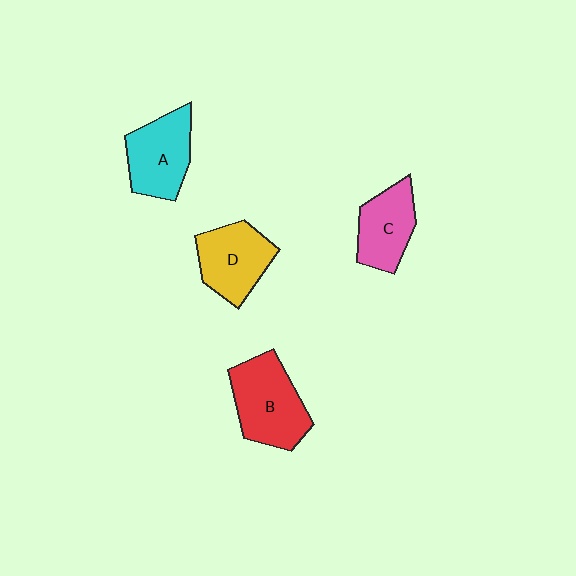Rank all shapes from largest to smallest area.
From largest to smallest: B (red), A (cyan), D (yellow), C (pink).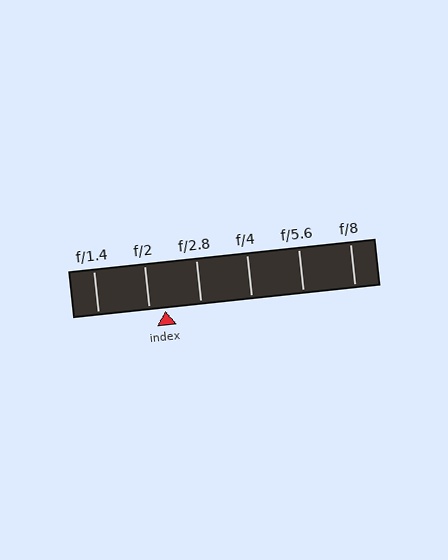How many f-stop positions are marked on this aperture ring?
There are 6 f-stop positions marked.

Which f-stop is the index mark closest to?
The index mark is closest to f/2.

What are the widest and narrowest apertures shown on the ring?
The widest aperture shown is f/1.4 and the narrowest is f/8.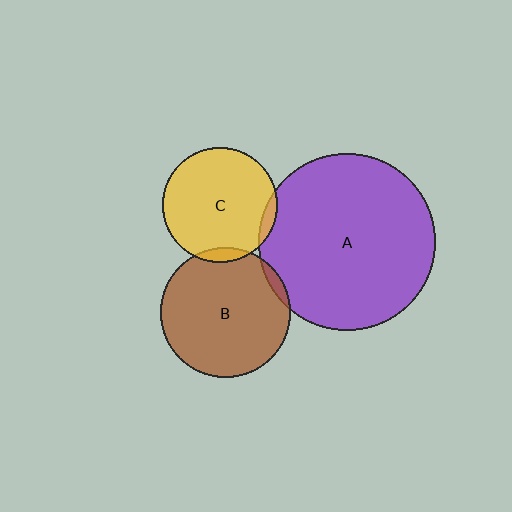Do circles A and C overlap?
Yes.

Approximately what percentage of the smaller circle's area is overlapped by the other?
Approximately 5%.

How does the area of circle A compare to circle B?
Approximately 1.9 times.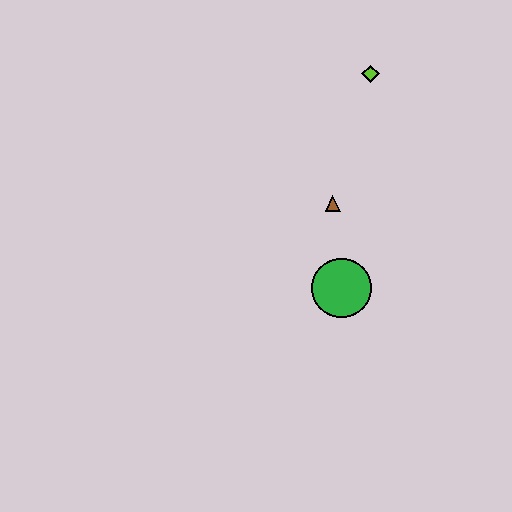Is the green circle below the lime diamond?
Yes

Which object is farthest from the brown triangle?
The lime diamond is farthest from the brown triangle.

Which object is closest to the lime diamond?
The brown triangle is closest to the lime diamond.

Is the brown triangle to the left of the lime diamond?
Yes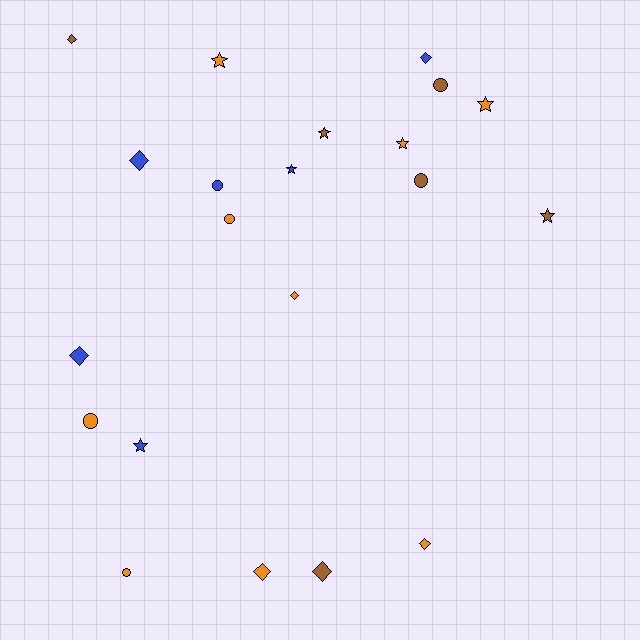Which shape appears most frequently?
Diamond, with 8 objects.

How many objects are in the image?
There are 21 objects.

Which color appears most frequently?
Orange, with 9 objects.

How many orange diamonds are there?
There are 3 orange diamonds.